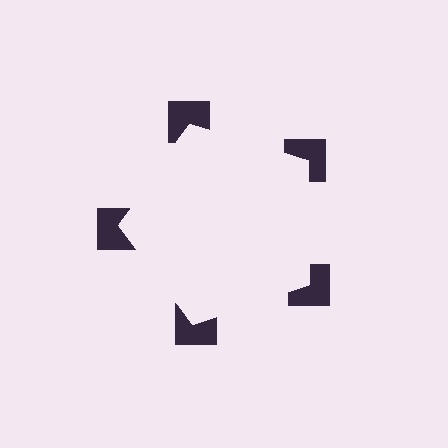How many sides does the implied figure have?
5 sides.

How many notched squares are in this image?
There are 5 — one at each vertex of the illusory pentagon.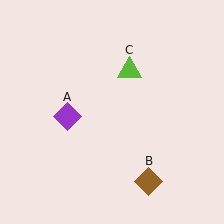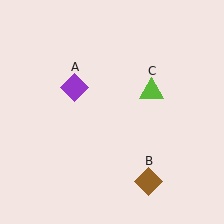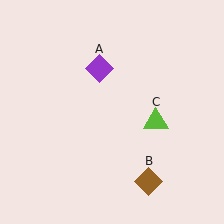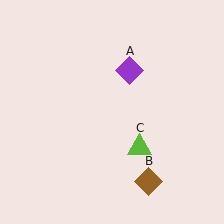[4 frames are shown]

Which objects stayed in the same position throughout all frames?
Brown diamond (object B) remained stationary.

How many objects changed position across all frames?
2 objects changed position: purple diamond (object A), lime triangle (object C).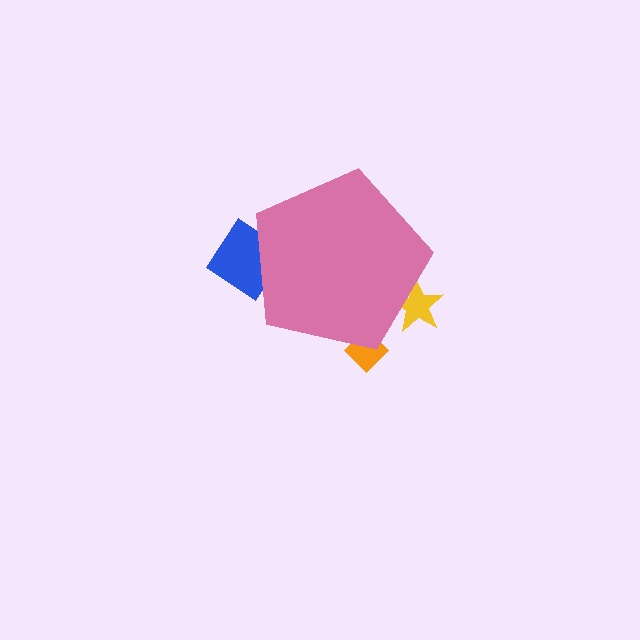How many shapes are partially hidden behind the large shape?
3 shapes are partially hidden.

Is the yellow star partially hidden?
Yes, the yellow star is partially hidden behind the pink pentagon.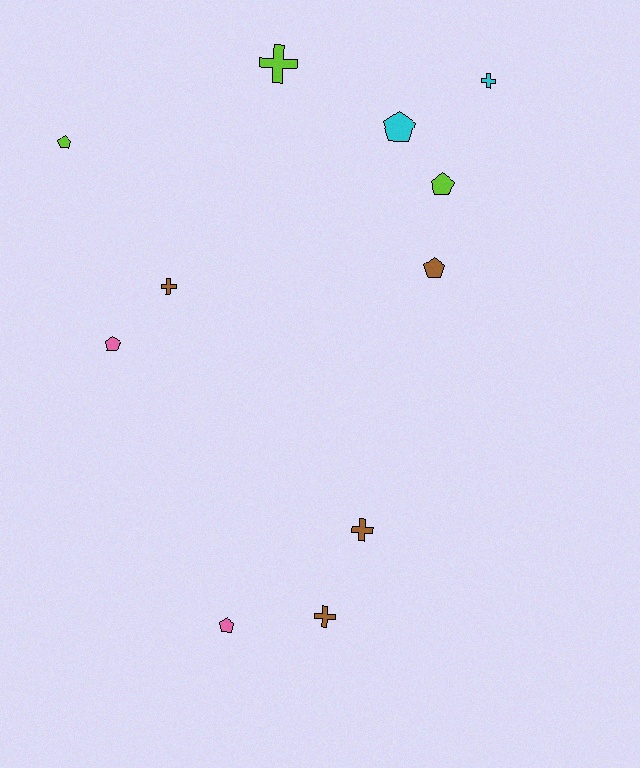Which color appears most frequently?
Brown, with 4 objects.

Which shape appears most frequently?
Pentagon, with 6 objects.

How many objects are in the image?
There are 11 objects.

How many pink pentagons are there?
There are 2 pink pentagons.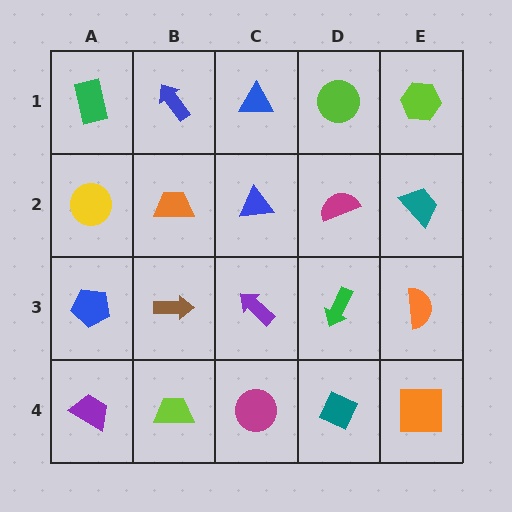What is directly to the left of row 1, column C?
A blue arrow.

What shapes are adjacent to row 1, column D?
A magenta semicircle (row 2, column D), a blue triangle (row 1, column C), a lime hexagon (row 1, column E).